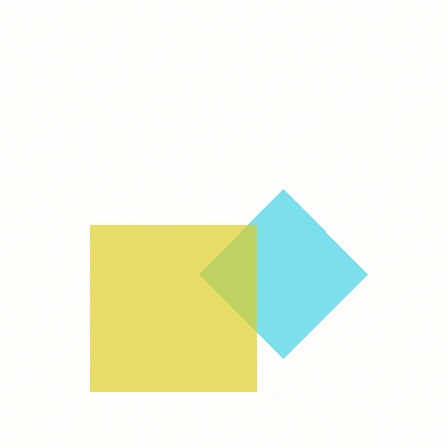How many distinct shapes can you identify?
There are 2 distinct shapes: a cyan diamond, a yellow square.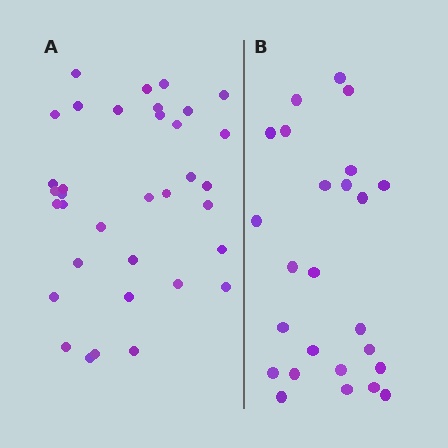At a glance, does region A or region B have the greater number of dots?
Region A (the left region) has more dots.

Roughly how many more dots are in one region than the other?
Region A has roughly 10 or so more dots than region B.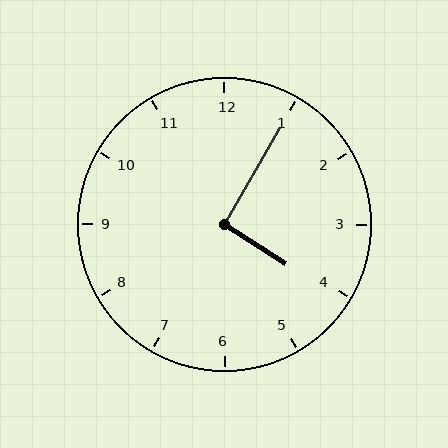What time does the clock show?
4:05.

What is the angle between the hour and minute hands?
Approximately 92 degrees.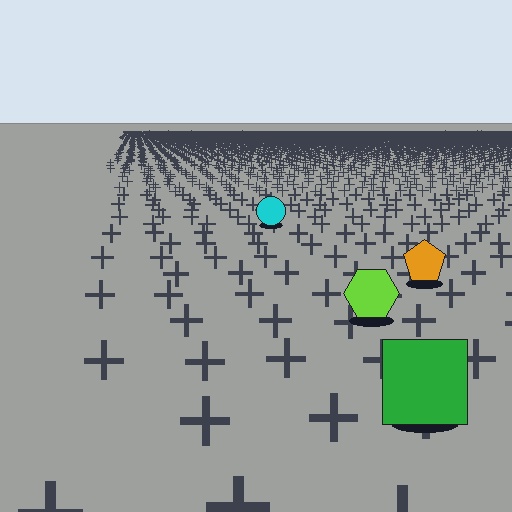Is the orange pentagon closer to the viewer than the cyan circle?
Yes. The orange pentagon is closer — you can tell from the texture gradient: the ground texture is coarser near it.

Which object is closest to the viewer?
The green square is closest. The texture marks near it are larger and more spread out.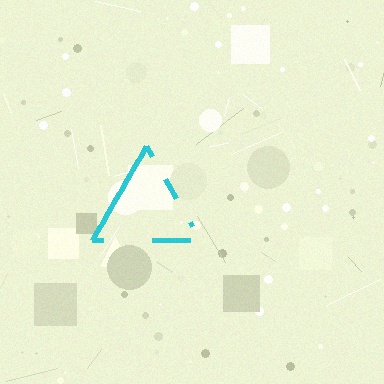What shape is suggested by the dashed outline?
The dashed outline suggests a triangle.